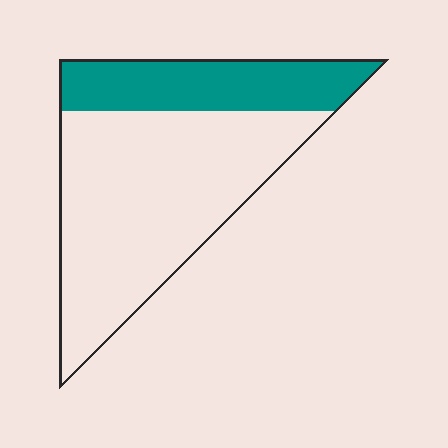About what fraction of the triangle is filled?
About one quarter (1/4).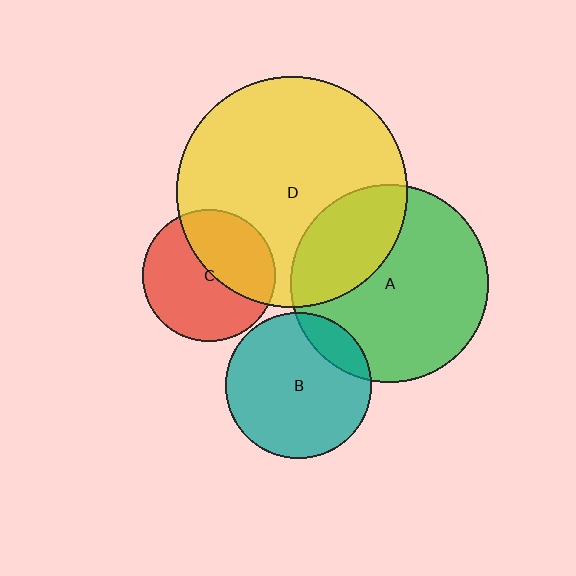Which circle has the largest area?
Circle D (yellow).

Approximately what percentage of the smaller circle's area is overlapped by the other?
Approximately 40%.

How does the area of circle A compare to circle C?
Approximately 2.2 times.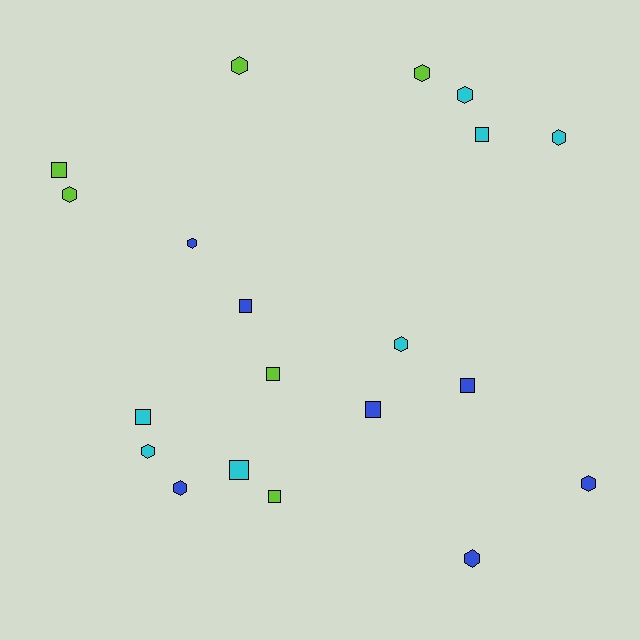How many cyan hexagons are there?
There are 4 cyan hexagons.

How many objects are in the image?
There are 20 objects.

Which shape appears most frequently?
Hexagon, with 11 objects.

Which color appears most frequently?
Blue, with 7 objects.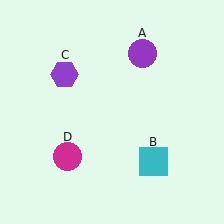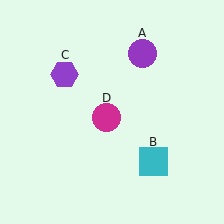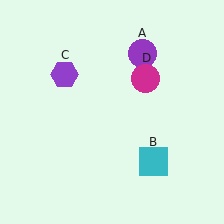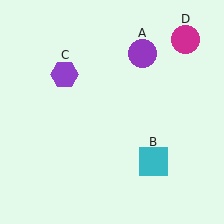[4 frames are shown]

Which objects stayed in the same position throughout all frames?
Purple circle (object A) and cyan square (object B) and purple hexagon (object C) remained stationary.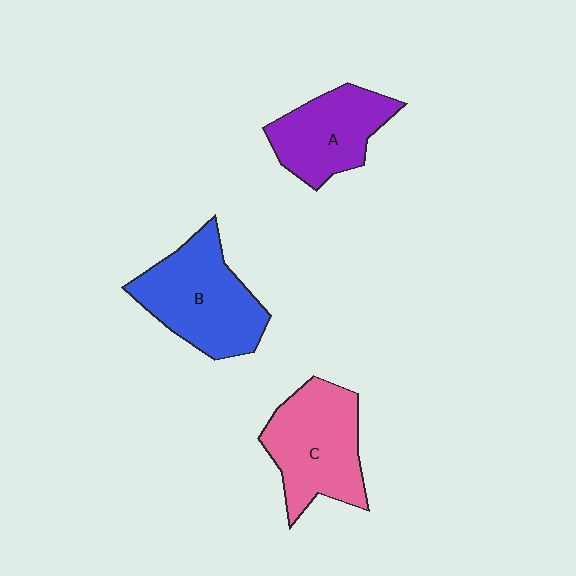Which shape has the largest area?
Shape B (blue).